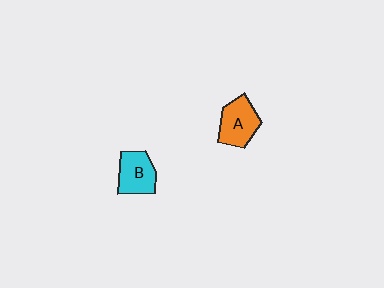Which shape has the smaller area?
Shape B (cyan).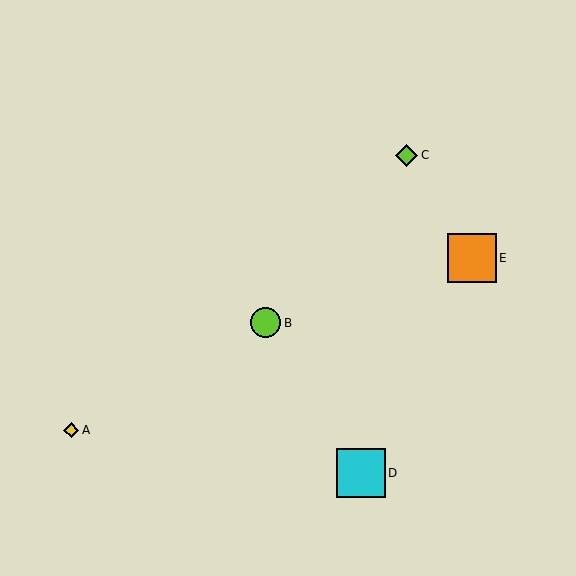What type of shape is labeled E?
Shape E is an orange square.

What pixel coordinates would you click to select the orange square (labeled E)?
Click at (472, 258) to select the orange square E.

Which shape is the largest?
The orange square (labeled E) is the largest.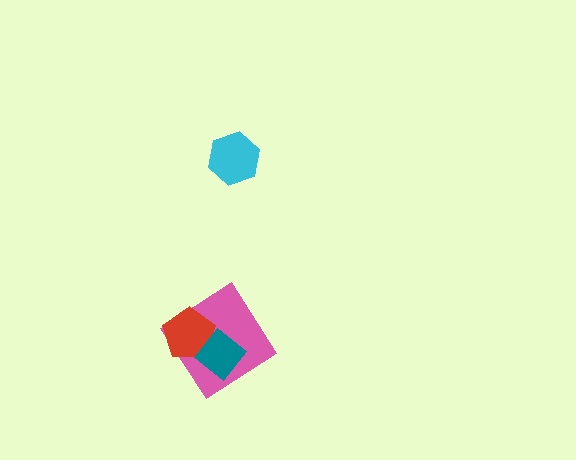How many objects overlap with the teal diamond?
2 objects overlap with the teal diamond.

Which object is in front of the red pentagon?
The teal diamond is in front of the red pentagon.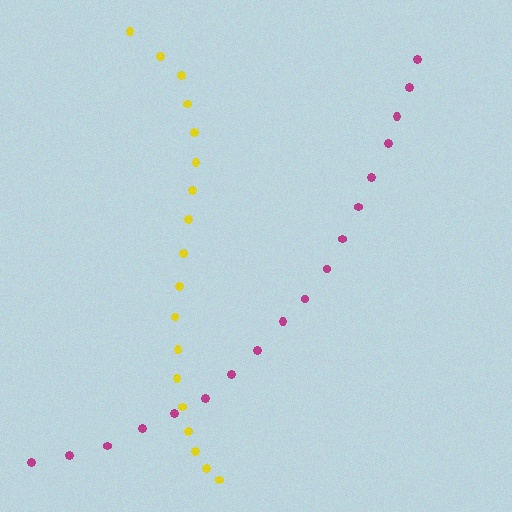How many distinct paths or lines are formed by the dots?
There are 2 distinct paths.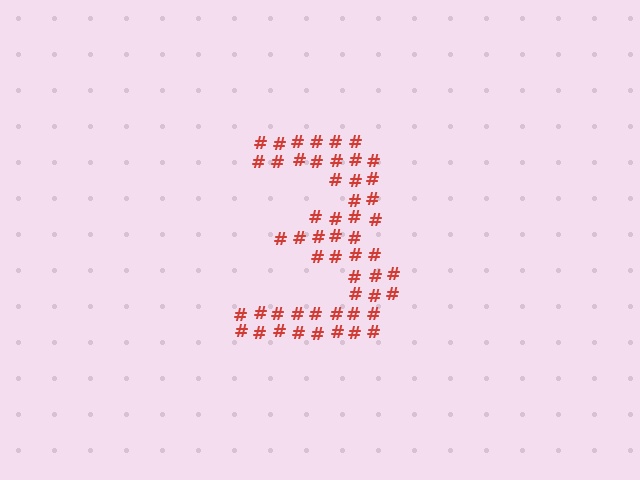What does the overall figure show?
The overall figure shows the digit 3.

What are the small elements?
The small elements are hash symbols.